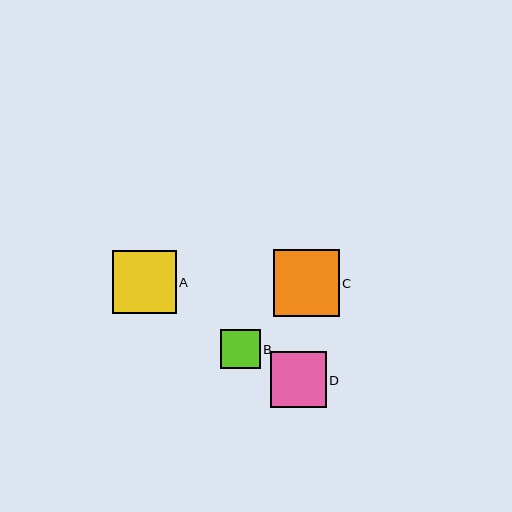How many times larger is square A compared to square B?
Square A is approximately 1.6 times the size of square B.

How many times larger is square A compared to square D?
Square A is approximately 1.1 times the size of square D.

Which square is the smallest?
Square B is the smallest with a size of approximately 40 pixels.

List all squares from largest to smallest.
From largest to smallest: C, A, D, B.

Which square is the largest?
Square C is the largest with a size of approximately 66 pixels.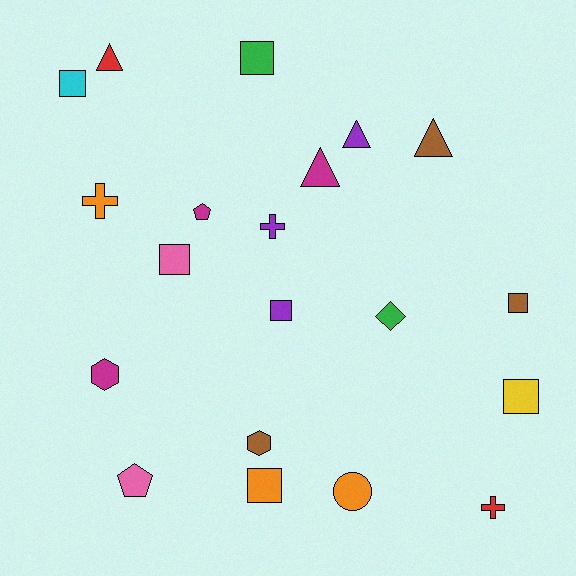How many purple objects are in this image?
There are 3 purple objects.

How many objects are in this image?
There are 20 objects.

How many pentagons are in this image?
There are 2 pentagons.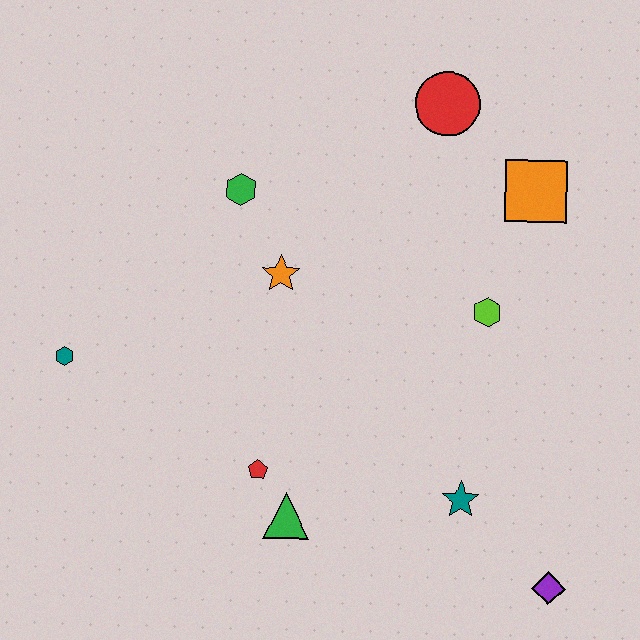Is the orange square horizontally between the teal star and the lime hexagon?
No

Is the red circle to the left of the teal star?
Yes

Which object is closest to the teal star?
The purple diamond is closest to the teal star.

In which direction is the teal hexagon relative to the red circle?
The teal hexagon is to the left of the red circle.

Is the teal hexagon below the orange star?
Yes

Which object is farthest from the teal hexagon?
The purple diamond is farthest from the teal hexagon.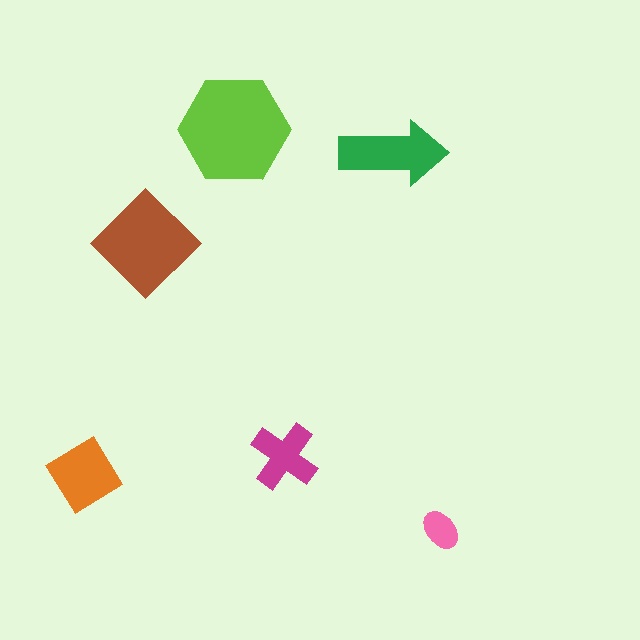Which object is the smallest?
The pink ellipse.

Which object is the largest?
The lime hexagon.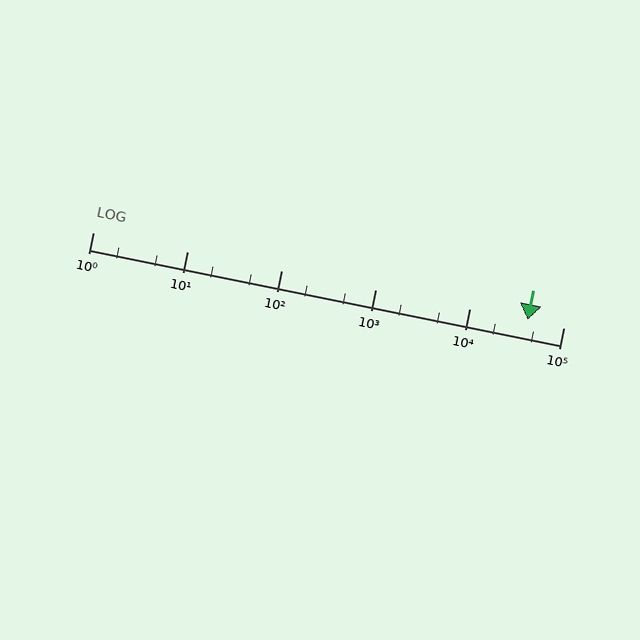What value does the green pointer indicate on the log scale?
The pointer indicates approximately 42000.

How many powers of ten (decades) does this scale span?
The scale spans 5 decades, from 1 to 100000.